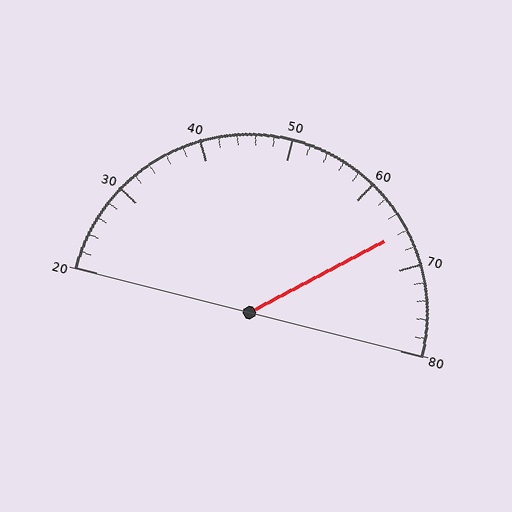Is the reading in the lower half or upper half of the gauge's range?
The reading is in the upper half of the range (20 to 80).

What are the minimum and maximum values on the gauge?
The gauge ranges from 20 to 80.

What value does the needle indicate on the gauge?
The needle indicates approximately 66.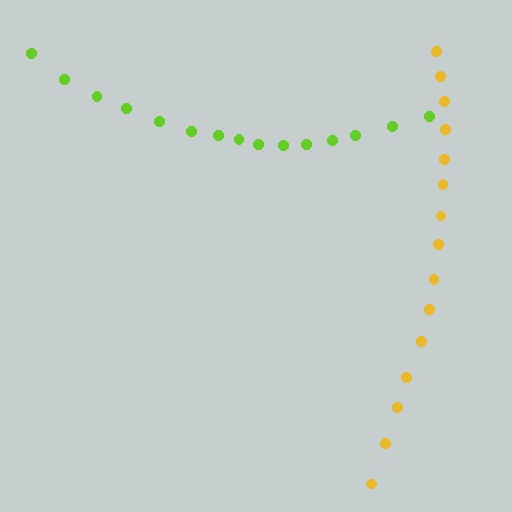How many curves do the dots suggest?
There are 2 distinct paths.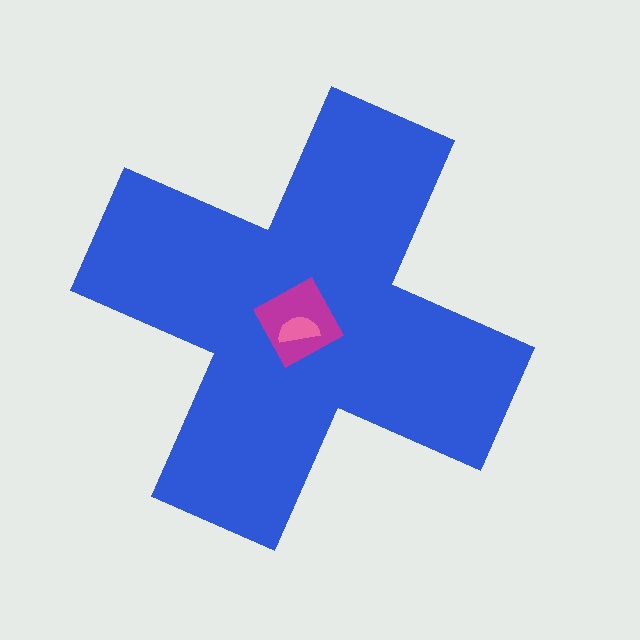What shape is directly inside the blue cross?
The magenta square.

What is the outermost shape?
The blue cross.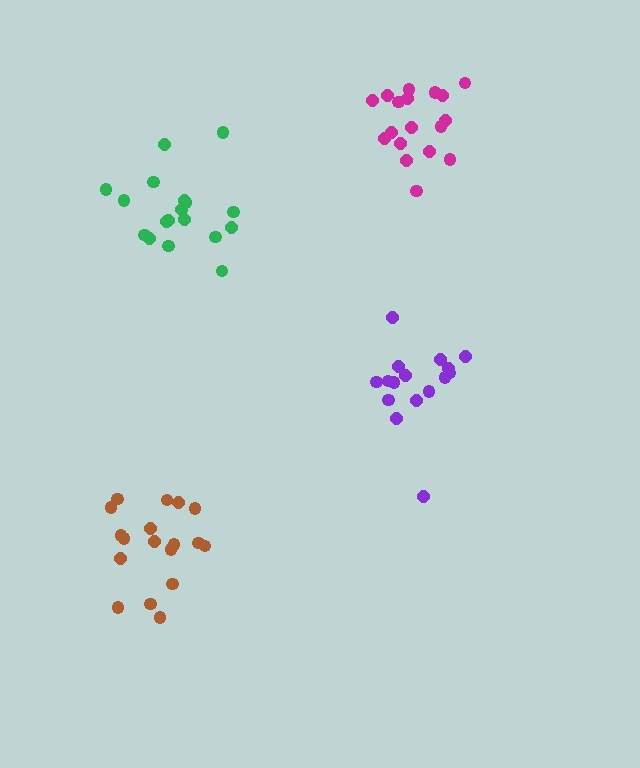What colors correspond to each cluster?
The clusters are colored: purple, magenta, brown, green.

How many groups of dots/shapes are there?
There are 4 groups.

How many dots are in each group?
Group 1: 16 dots, Group 2: 18 dots, Group 3: 18 dots, Group 4: 18 dots (70 total).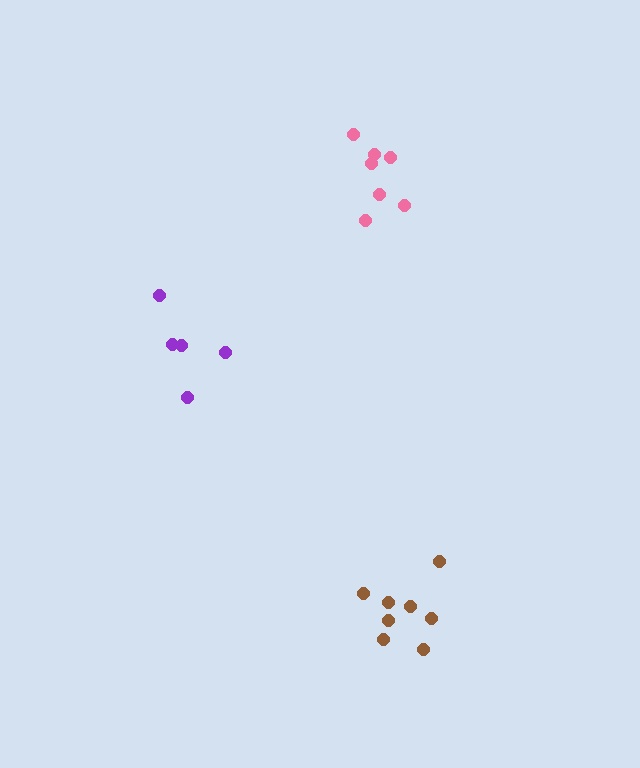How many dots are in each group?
Group 1: 7 dots, Group 2: 5 dots, Group 3: 8 dots (20 total).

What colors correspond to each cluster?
The clusters are colored: pink, purple, brown.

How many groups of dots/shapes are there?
There are 3 groups.